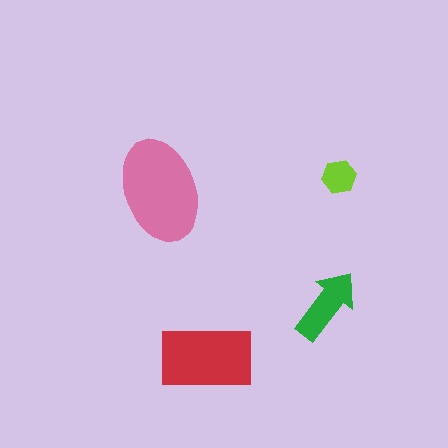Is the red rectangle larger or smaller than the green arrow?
Larger.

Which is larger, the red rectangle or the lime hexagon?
The red rectangle.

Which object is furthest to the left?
The pink ellipse is leftmost.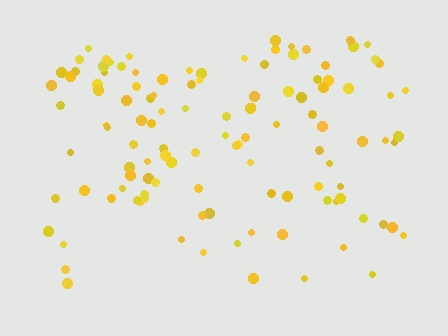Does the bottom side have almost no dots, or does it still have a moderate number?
Still a moderate number, just noticeably fewer than the top.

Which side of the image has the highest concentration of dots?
The top.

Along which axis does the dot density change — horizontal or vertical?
Vertical.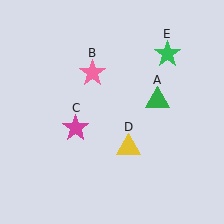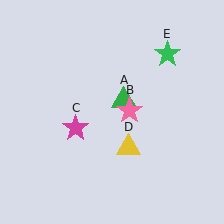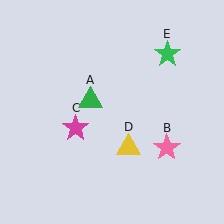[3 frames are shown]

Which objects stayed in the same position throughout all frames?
Magenta star (object C) and yellow triangle (object D) and green star (object E) remained stationary.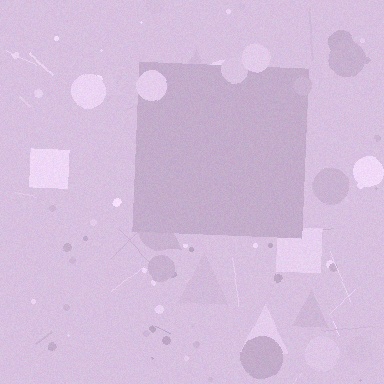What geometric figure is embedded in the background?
A square is embedded in the background.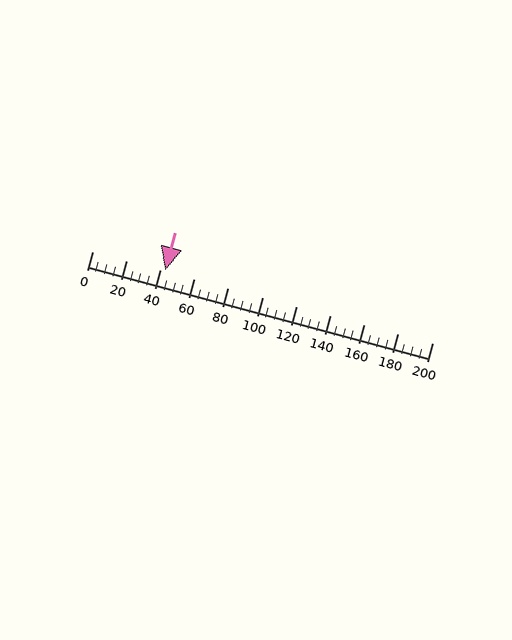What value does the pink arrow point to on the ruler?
The pink arrow points to approximately 43.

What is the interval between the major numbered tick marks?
The major tick marks are spaced 20 units apart.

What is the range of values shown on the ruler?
The ruler shows values from 0 to 200.